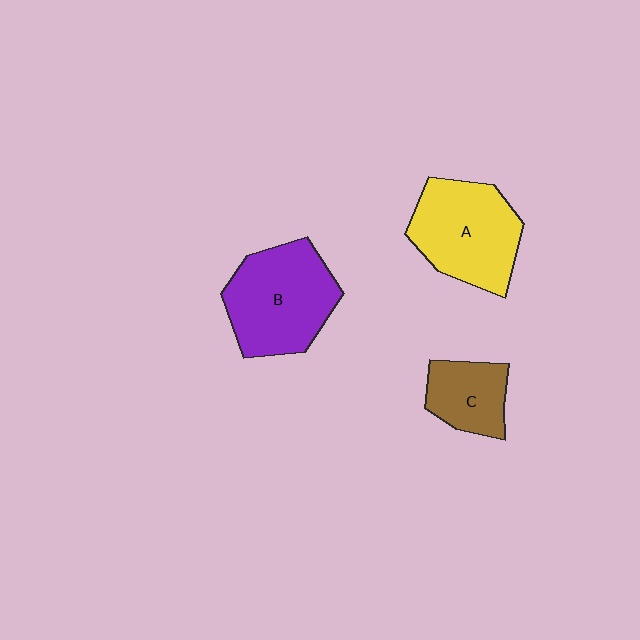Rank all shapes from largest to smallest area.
From largest to smallest: B (purple), A (yellow), C (brown).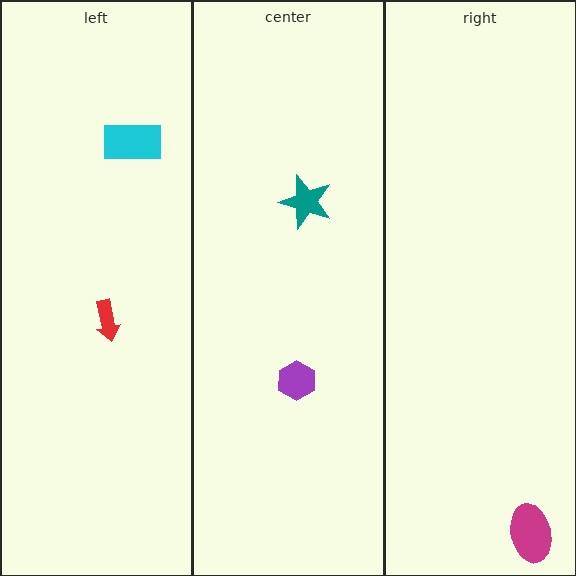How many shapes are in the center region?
2.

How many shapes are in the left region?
2.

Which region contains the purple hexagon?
The center region.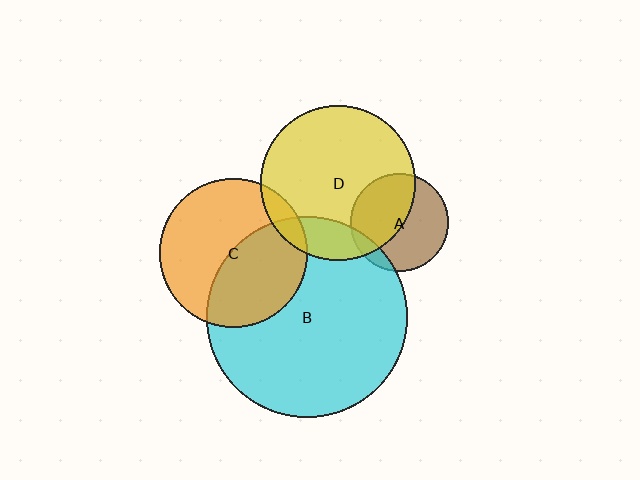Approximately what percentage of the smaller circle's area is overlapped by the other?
Approximately 50%.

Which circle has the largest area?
Circle B (cyan).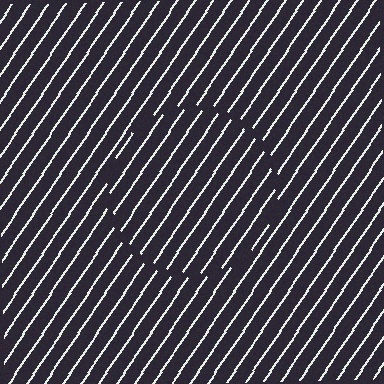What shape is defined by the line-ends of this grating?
An illusory circle. The interior of the shape contains the same grating, shifted by half a period — the contour is defined by the phase discontinuity where line-ends from the inner and outer gratings abut.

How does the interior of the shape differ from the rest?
The interior of the shape contains the same grating, shifted by half a period — the contour is defined by the phase discontinuity where line-ends from the inner and outer gratings abut.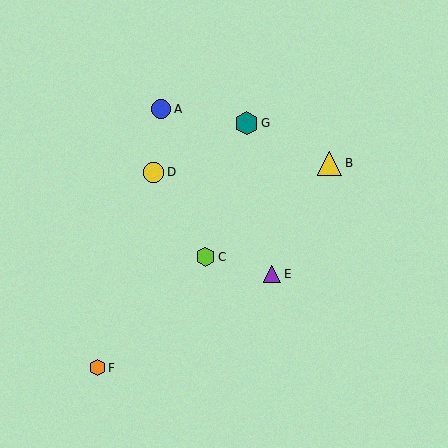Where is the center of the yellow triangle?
The center of the yellow triangle is at (330, 163).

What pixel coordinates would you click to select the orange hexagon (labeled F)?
Click at (98, 368) to select the orange hexagon F.